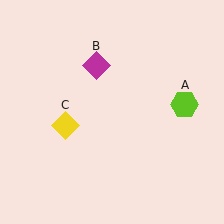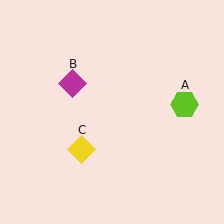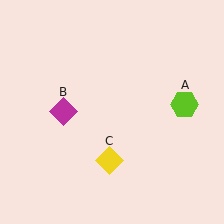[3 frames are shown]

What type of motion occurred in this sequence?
The magenta diamond (object B), yellow diamond (object C) rotated counterclockwise around the center of the scene.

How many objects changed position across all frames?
2 objects changed position: magenta diamond (object B), yellow diamond (object C).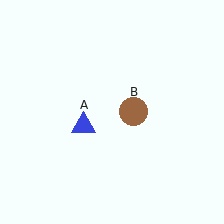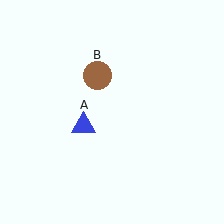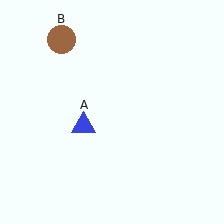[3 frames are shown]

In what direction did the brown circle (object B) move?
The brown circle (object B) moved up and to the left.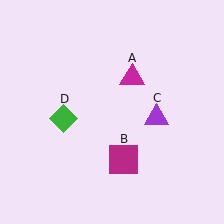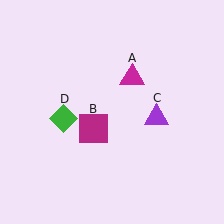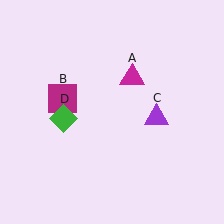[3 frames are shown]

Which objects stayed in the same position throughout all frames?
Magenta triangle (object A) and purple triangle (object C) and green diamond (object D) remained stationary.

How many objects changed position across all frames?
1 object changed position: magenta square (object B).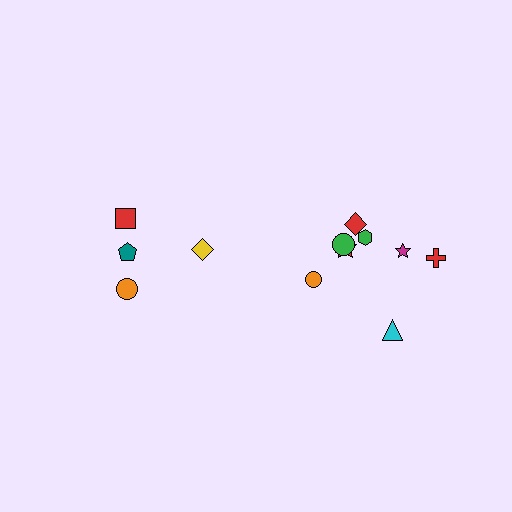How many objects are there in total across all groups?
There are 12 objects.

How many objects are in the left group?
There are 4 objects.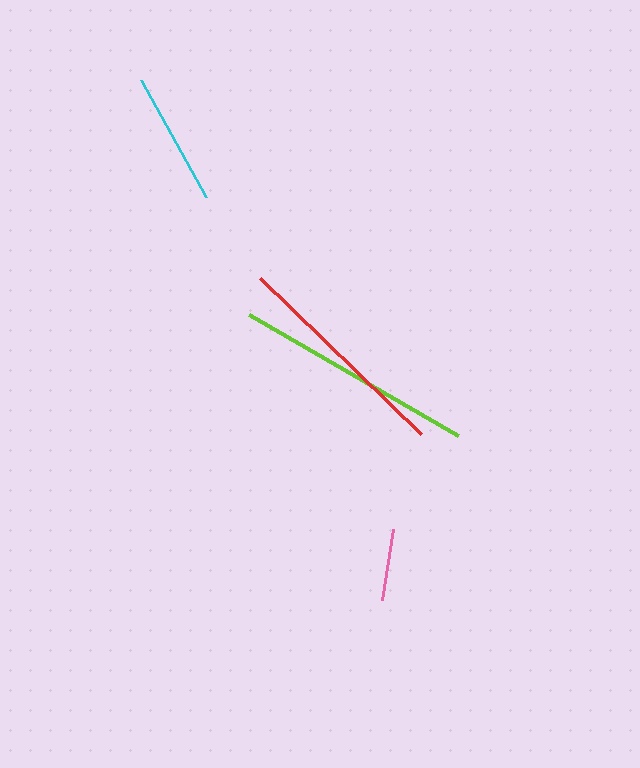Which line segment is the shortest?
The pink line is the shortest at approximately 72 pixels.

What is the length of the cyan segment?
The cyan segment is approximately 135 pixels long.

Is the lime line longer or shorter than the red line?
The lime line is longer than the red line.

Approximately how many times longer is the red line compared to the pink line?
The red line is approximately 3.1 times the length of the pink line.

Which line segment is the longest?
The lime line is the longest at approximately 241 pixels.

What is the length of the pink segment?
The pink segment is approximately 72 pixels long.